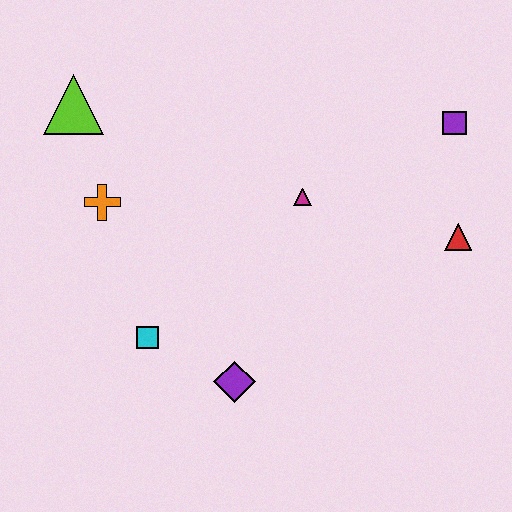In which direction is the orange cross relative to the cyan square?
The orange cross is above the cyan square.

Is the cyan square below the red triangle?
Yes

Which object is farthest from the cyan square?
The purple square is farthest from the cyan square.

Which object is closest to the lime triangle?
The orange cross is closest to the lime triangle.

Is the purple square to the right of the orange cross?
Yes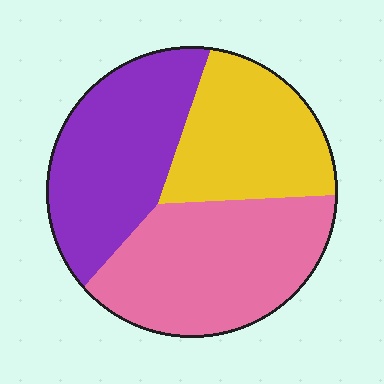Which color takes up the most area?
Pink, at roughly 40%.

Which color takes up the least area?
Yellow, at roughly 30%.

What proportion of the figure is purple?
Purple covers 34% of the figure.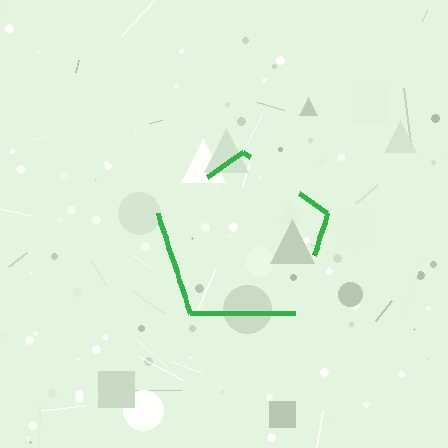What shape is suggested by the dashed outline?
The dashed outline suggests a pentagon.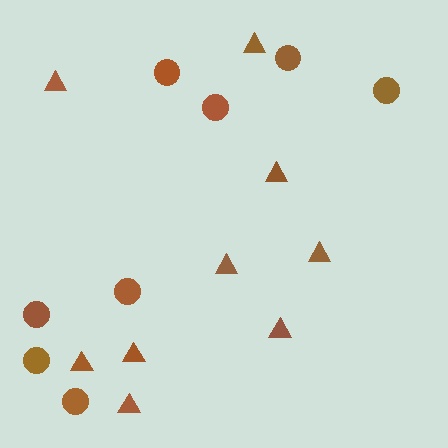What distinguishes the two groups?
There are 2 groups: one group of circles (8) and one group of triangles (9).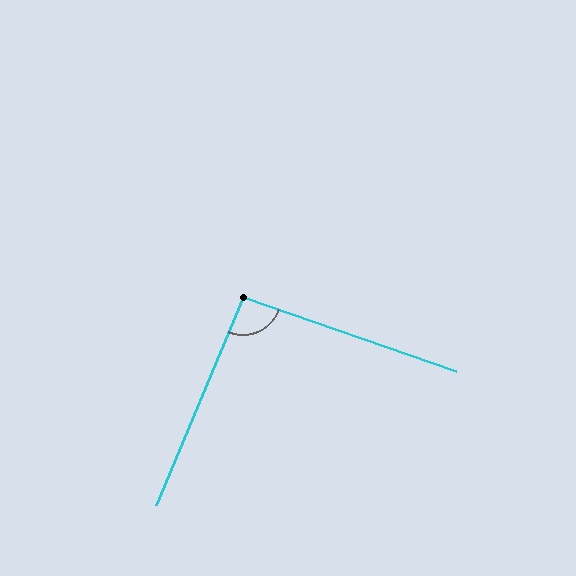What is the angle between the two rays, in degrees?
Approximately 93 degrees.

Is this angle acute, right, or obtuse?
It is approximately a right angle.